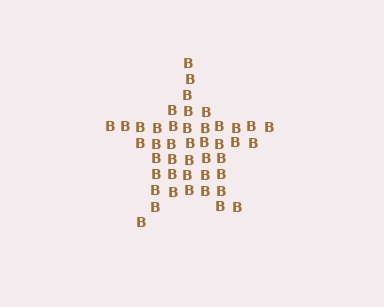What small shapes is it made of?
It is made of small letter B's.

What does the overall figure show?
The overall figure shows a star.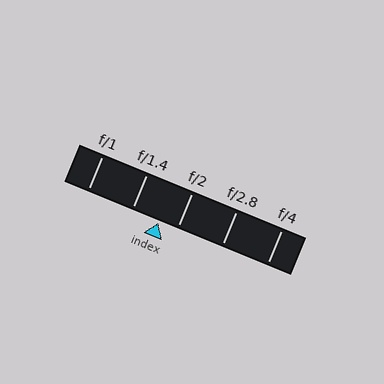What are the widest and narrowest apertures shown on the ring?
The widest aperture shown is f/1 and the narrowest is f/4.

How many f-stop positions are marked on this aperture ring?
There are 5 f-stop positions marked.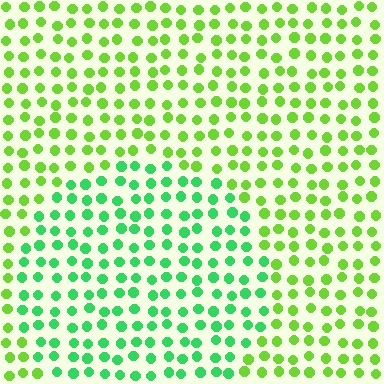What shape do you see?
I see a circle.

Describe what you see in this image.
The image is filled with small lime elements in a uniform arrangement. A circle-shaped region is visible where the elements are tinted to a slightly different hue, forming a subtle color boundary.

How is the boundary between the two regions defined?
The boundary is defined purely by a slight shift in hue (about 39 degrees). Spacing, size, and orientation are identical on both sides.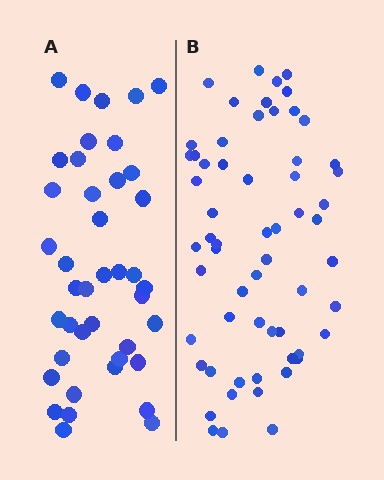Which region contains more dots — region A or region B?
Region B (the right region) has more dots.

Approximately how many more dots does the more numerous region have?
Region B has approximately 20 more dots than region A.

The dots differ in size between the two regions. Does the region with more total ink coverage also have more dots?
No. Region A has more total ink coverage because its dots are larger, but region B actually contains more individual dots. Total area can be misleading — the number of items is what matters here.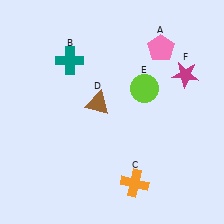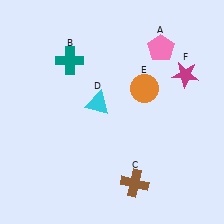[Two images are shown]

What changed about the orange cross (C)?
In Image 1, C is orange. In Image 2, it changed to brown.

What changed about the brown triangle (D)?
In Image 1, D is brown. In Image 2, it changed to cyan.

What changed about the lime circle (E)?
In Image 1, E is lime. In Image 2, it changed to orange.